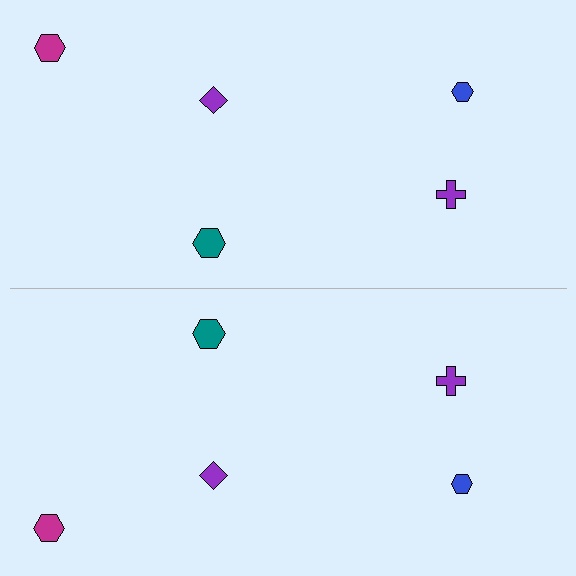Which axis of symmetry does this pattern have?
The pattern has a horizontal axis of symmetry running through the center of the image.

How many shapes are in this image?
There are 10 shapes in this image.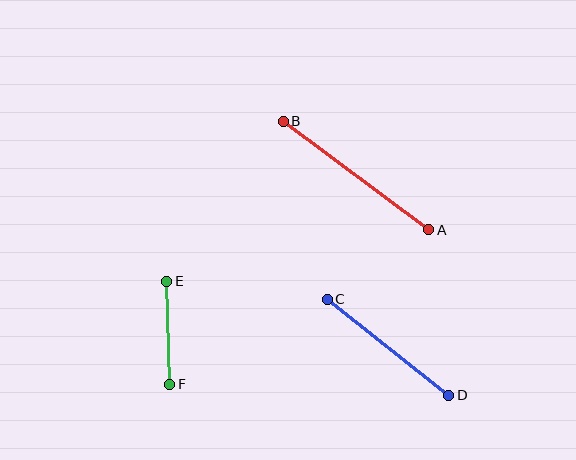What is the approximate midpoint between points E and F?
The midpoint is at approximately (168, 333) pixels.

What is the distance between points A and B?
The distance is approximately 182 pixels.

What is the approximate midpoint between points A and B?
The midpoint is at approximately (356, 175) pixels.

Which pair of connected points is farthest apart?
Points A and B are farthest apart.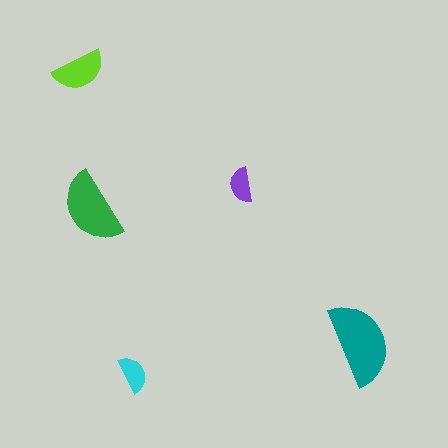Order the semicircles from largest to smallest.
the teal one, the green one, the lime one, the cyan one, the purple one.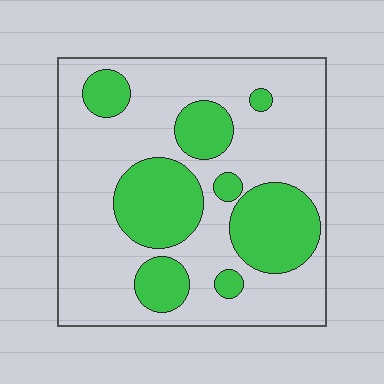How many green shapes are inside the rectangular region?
8.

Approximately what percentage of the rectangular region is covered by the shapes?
Approximately 30%.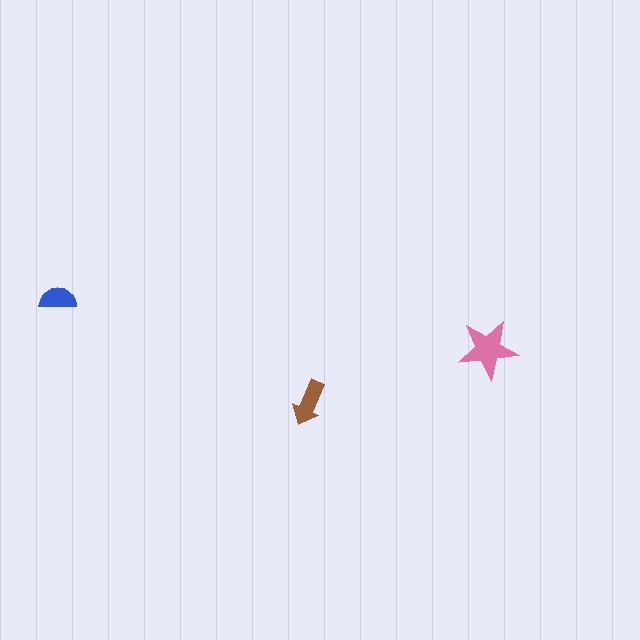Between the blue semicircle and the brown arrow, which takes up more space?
The brown arrow.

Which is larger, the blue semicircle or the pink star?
The pink star.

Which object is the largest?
The pink star.